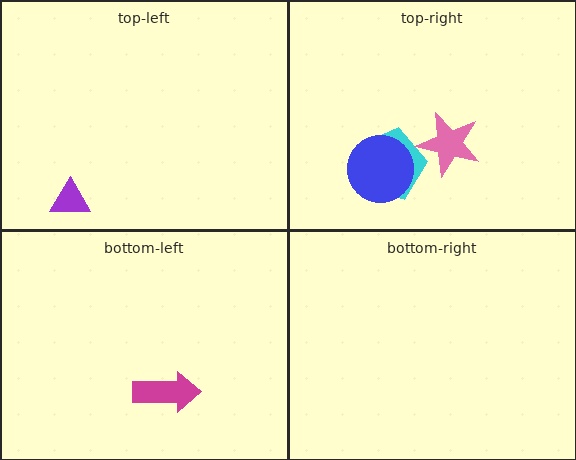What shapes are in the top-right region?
The cyan pentagon, the pink star, the blue circle.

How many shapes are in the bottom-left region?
1.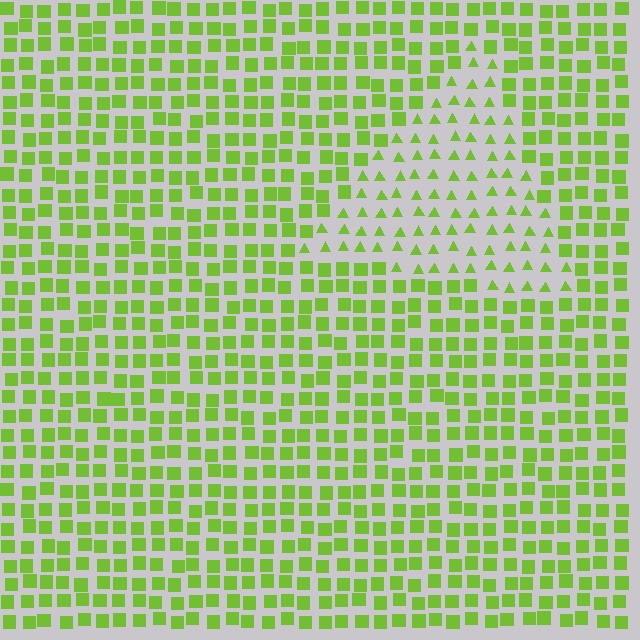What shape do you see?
I see a triangle.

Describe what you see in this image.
The image is filled with small lime elements arranged in a uniform grid. A triangle-shaped region contains triangles, while the surrounding area contains squares. The boundary is defined purely by the change in element shape.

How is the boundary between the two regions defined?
The boundary is defined by a change in element shape: triangles inside vs. squares outside. All elements share the same color and spacing.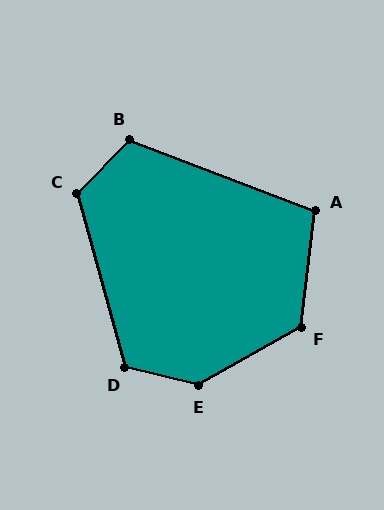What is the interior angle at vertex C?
Approximately 120 degrees (obtuse).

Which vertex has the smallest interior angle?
A, at approximately 104 degrees.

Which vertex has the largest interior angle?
E, at approximately 136 degrees.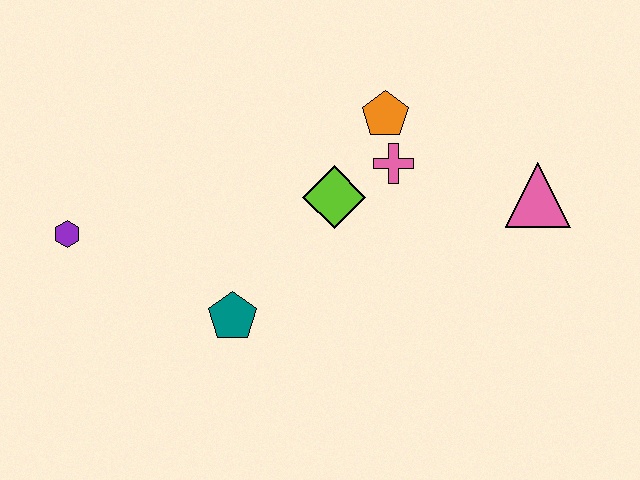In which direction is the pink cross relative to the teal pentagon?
The pink cross is to the right of the teal pentagon.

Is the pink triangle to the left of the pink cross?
No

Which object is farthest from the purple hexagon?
The pink triangle is farthest from the purple hexagon.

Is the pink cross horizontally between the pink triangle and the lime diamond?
Yes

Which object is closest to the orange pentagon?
The pink cross is closest to the orange pentagon.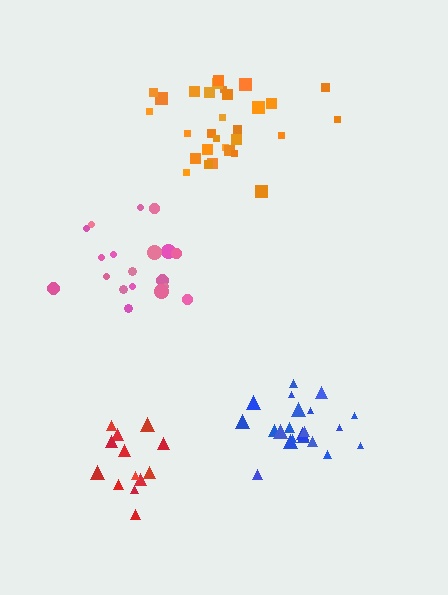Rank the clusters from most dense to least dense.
blue, orange, red, pink.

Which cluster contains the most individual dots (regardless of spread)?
Orange (30).